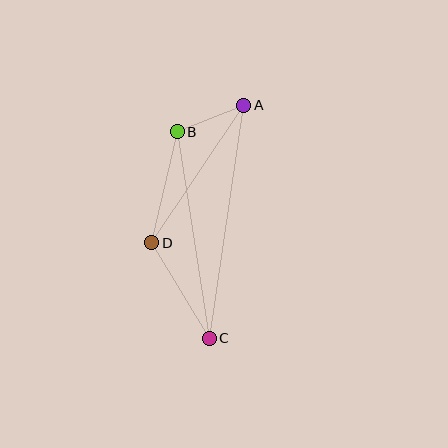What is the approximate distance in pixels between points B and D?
The distance between B and D is approximately 114 pixels.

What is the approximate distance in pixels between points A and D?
The distance between A and D is approximately 165 pixels.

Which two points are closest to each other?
Points A and B are closest to each other.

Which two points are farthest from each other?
Points A and C are farthest from each other.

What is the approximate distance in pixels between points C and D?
The distance between C and D is approximately 112 pixels.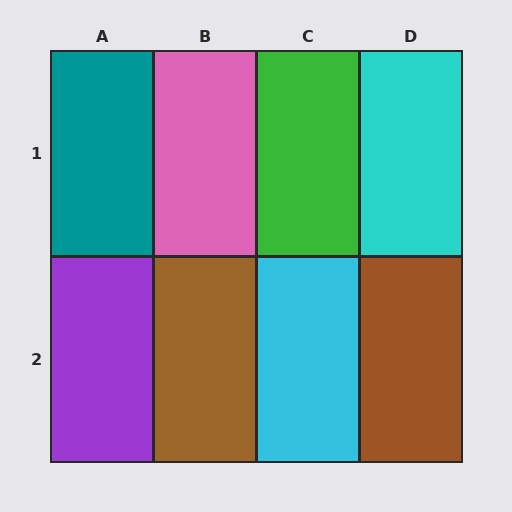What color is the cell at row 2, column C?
Cyan.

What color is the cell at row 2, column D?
Brown.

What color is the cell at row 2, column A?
Purple.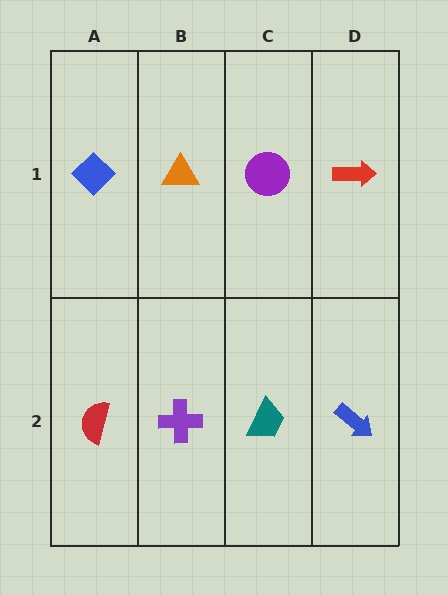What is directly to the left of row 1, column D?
A purple circle.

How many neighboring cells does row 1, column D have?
2.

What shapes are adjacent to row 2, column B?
An orange triangle (row 1, column B), a red semicircle (row 2, column A), a teal trapezoid (row 2, column C).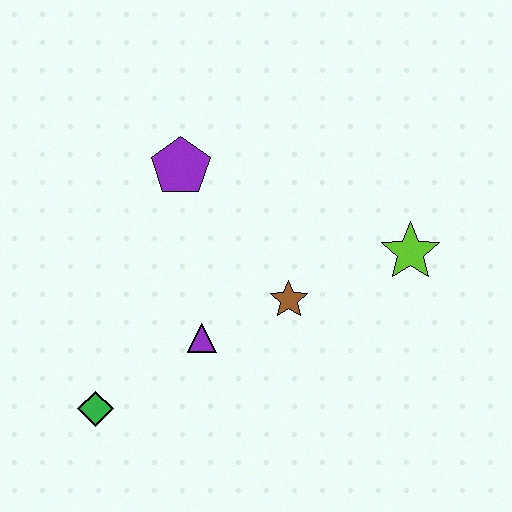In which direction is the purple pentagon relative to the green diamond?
The purple pentagon is above the green diamond.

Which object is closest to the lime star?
The brown star is closest to the lime star.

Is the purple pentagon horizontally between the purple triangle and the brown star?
No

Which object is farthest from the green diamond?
The lime star is farthest from the green diamond.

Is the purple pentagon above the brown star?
Yes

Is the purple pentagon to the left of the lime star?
Yes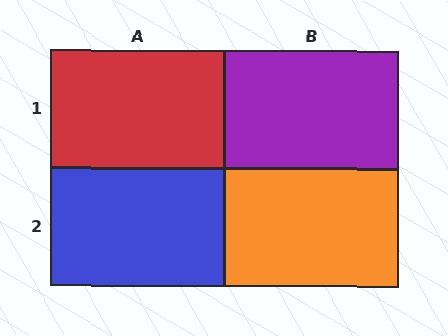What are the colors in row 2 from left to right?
Blue, orange.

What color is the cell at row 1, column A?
Red.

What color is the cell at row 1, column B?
Purple.